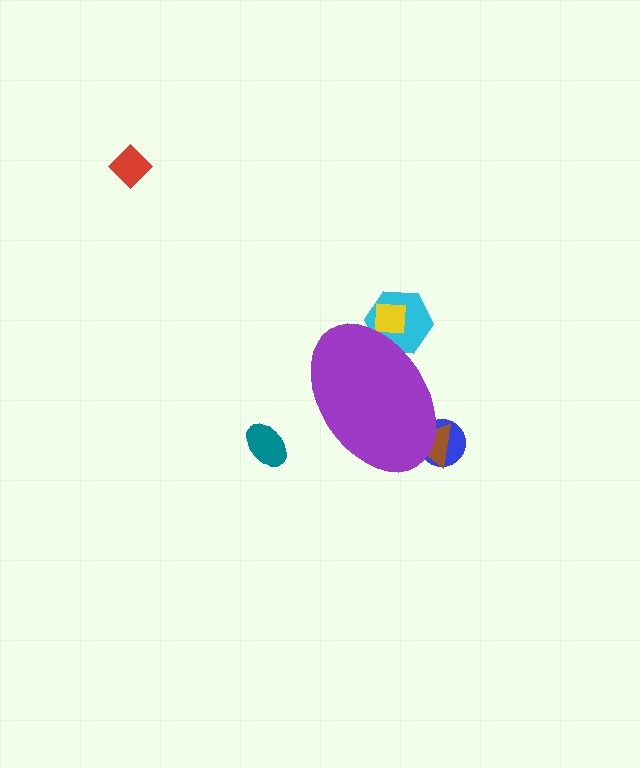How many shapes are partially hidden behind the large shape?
4 shapes are partially hidden.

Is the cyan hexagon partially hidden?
Yes, the cyan hexagon is partially hidden behind the purple ellipse.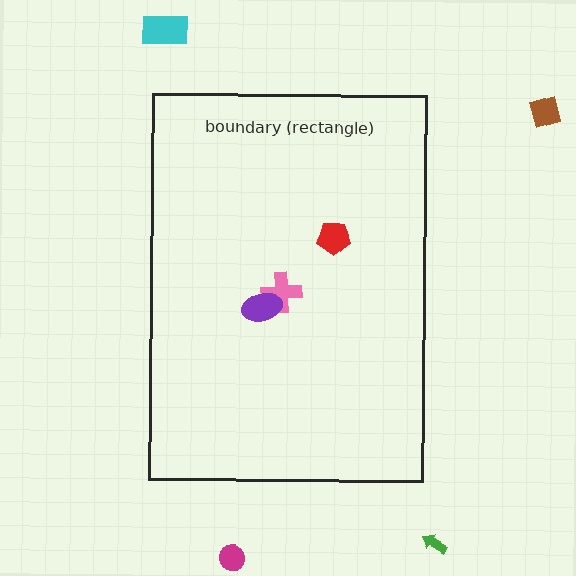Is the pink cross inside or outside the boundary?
Inside.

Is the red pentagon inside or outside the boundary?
Inside.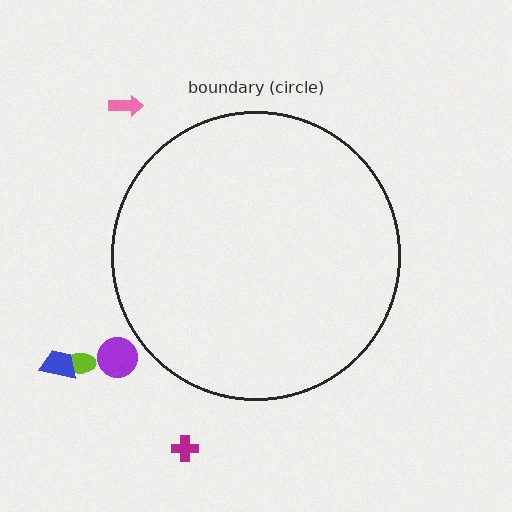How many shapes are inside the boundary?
0 inside, 5 outside.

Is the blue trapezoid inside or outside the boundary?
Outside.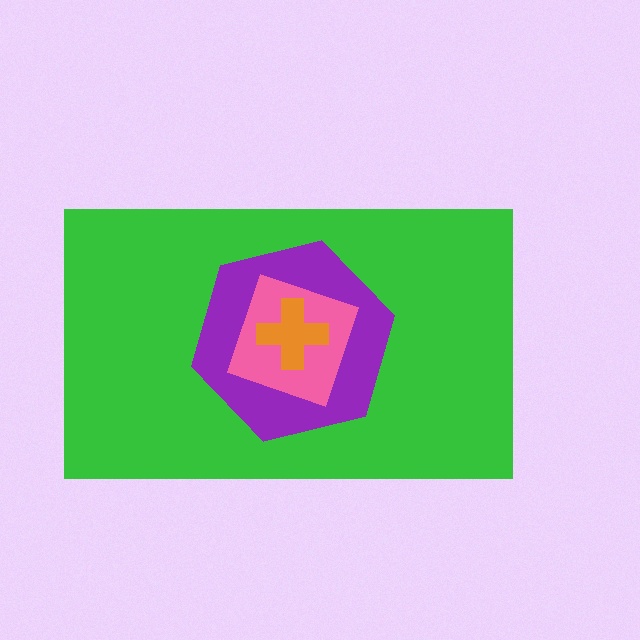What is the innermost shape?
The orange cross.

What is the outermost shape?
The green rectangle.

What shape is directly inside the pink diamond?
The orange cross.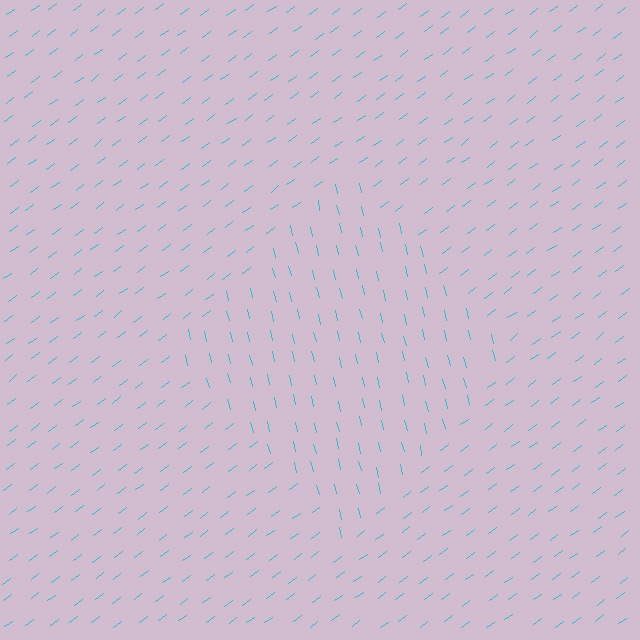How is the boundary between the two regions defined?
The boundary is defined purely by a change in line orientation (approximately 67 degrees difference). All lines are the same color and thickness.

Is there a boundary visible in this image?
Yes, there is a texture boundary formed by a change in line orientation.